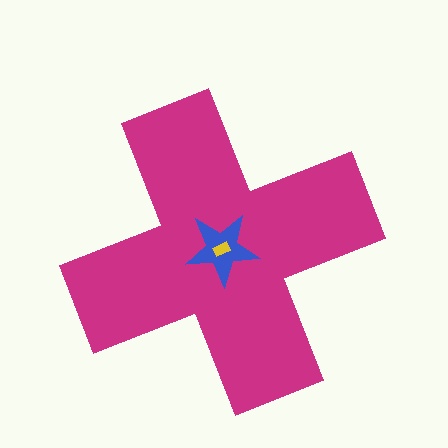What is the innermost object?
The yellow rectangle.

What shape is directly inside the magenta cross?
The blue star.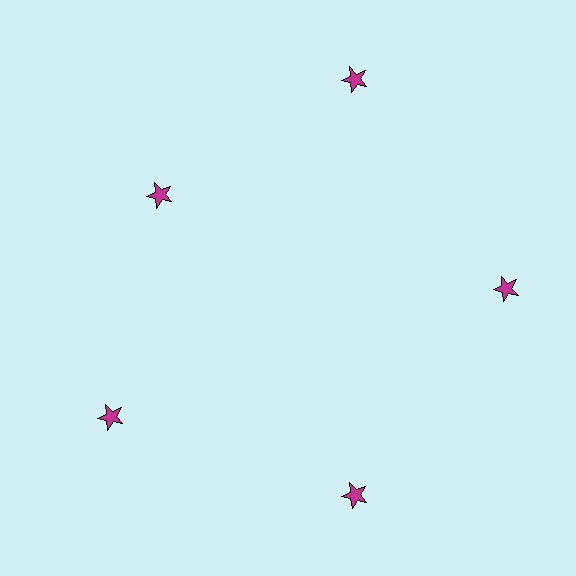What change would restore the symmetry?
The symmetry would be restored by moving it outward, back onto the ring so that all 5 stars sit at equal angles and equal distance from the center.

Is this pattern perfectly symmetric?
No. The 5 magenta stars are arranged in a ring, but one element near the 10 o'clock position is pulled inward toward the center, breaking the 5-fold rotational symmetry.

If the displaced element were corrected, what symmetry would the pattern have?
It would have 5-fold rotational symmetry — the pattern would map onto itself every 72 degrees.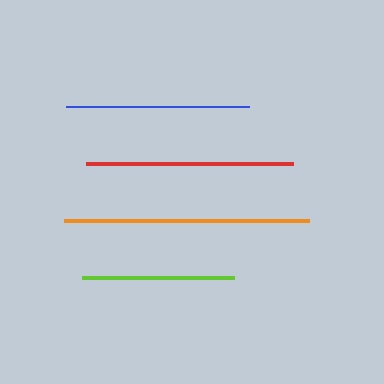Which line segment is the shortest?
The lime line is the shortest at approximately 152 pixels.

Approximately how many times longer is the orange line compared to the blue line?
The orange line is approximately 1.3 times the length of the blue line.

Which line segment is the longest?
The orange line is the longest at approximately 245 pixels.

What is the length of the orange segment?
The orange segment is approximately 245 pixels long.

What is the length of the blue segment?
The blue segment is approximately 183 pixels long.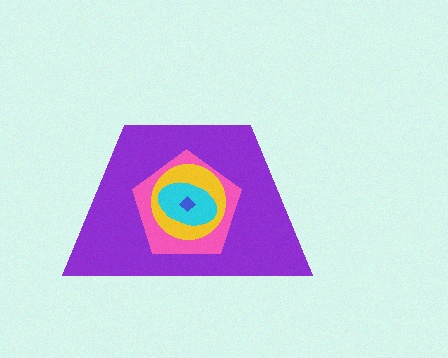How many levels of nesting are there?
5.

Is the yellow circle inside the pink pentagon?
Yes.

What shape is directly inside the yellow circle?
The cyan ellipse.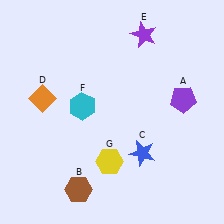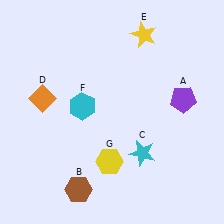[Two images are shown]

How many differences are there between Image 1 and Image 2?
There are 2 differences between the two images.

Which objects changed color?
C changed from blue to cyan. E changed from purple to yellow.